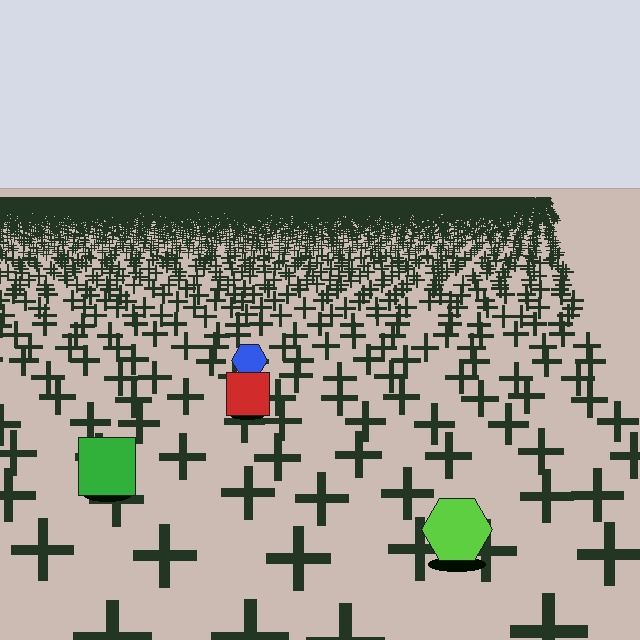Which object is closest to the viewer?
The lime hexagon is closest. The texture marks near it are larger and more spread out.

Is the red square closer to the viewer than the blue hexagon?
Yes. The red square is closer — you can tell from the texture gradient: the ground texture is coarser near it.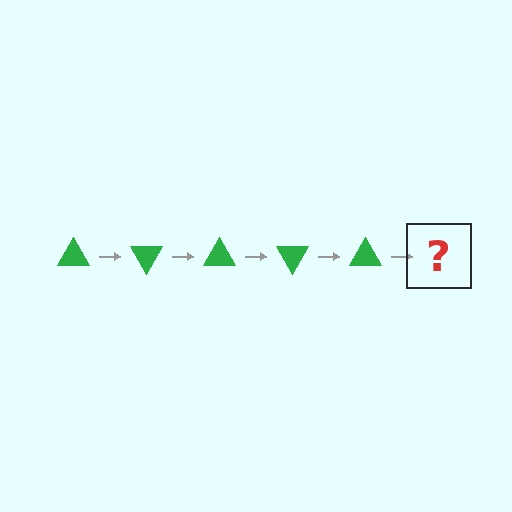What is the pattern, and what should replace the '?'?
The pattern is that the triangle rotates 60 degrees each step. The '?' should be a green triangle rotated 300 degrees.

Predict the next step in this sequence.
The next step is a green triangle rotated 300 degrees.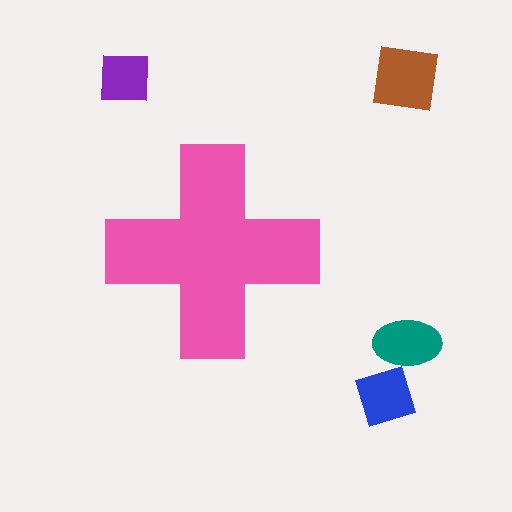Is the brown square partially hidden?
No, the brown square is fully visible.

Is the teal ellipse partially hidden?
No, the teal ellipse is fully visible.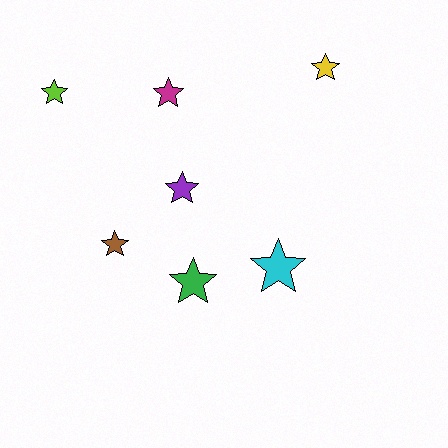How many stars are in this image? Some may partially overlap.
There are 7 stars.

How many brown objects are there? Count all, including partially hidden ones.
There is 1 brown object.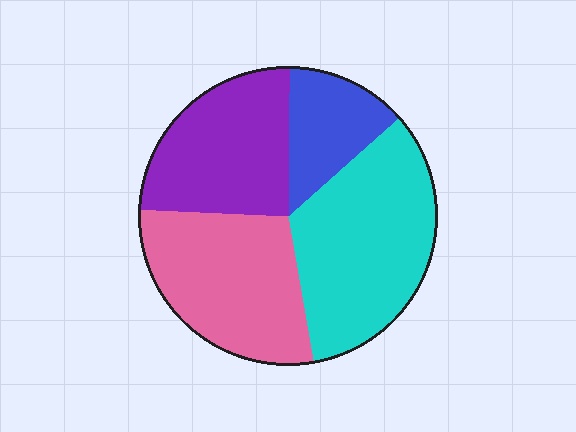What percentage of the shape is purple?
Purple takes up between a sixth and a third of the shape.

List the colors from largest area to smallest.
From largest to smallest: cyan, pink, purple, blue.